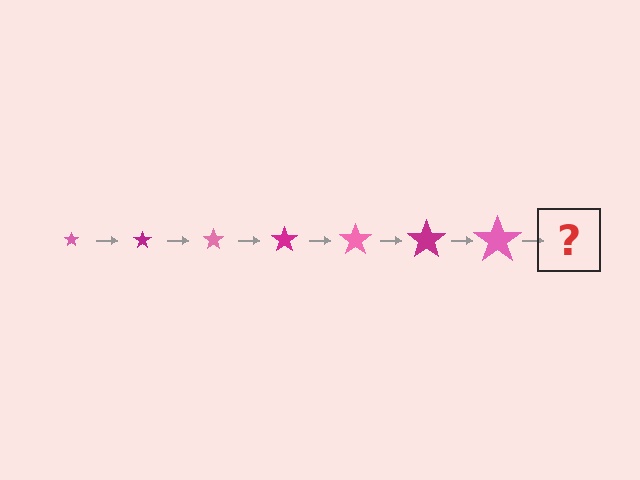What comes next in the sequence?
The next element should be a magenta star, larger than the previous one.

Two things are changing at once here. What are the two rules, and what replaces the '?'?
The two rules are that the star grows larger each step and the color cycles through pink and magenta. The '?' should be a magenta star, larger than the previous one.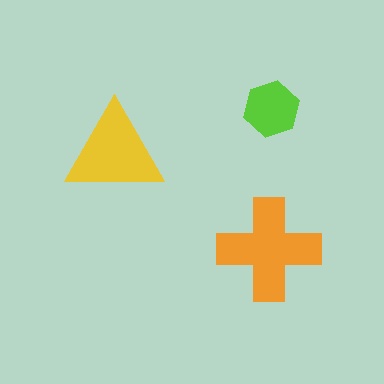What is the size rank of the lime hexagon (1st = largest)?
3rd.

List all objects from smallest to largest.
The lime hexagon, the yellow triangle, the orange cross.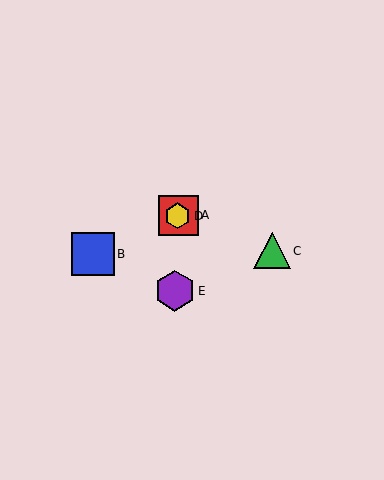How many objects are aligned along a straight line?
3 objects (A, B, D) are aligned along a straight line.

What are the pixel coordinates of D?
Object D is at (177, 216).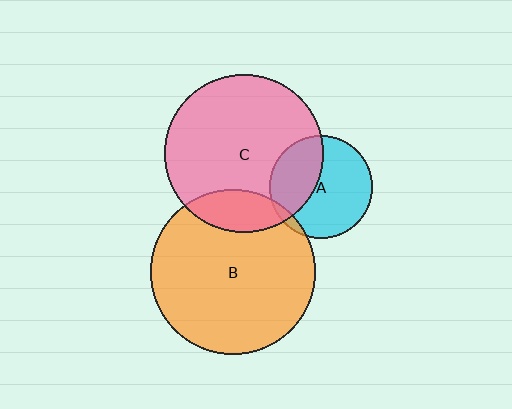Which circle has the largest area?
Circle B (orange).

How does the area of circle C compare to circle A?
Approximately 2.4 times.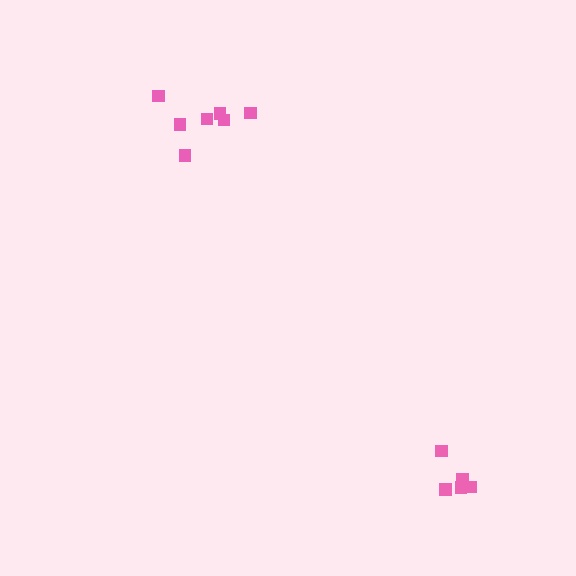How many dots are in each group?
Group 1: 5 dots, Group 2: 7 dots (12 total).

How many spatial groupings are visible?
There are 2 spatial groupings.